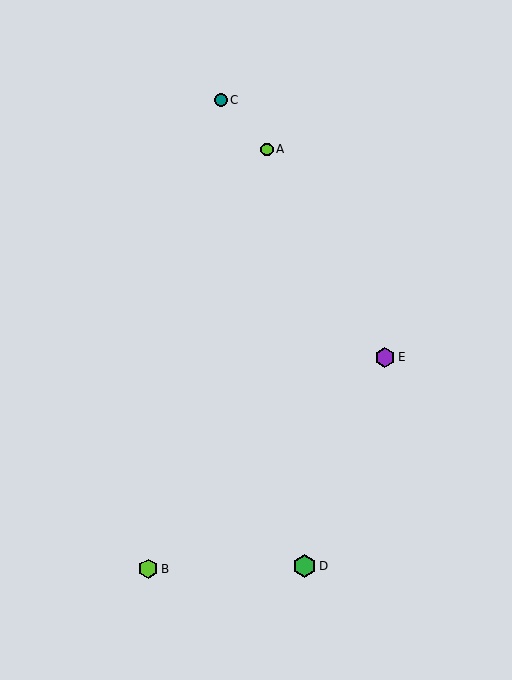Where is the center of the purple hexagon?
The center of the purple hexagon is at (385, 357).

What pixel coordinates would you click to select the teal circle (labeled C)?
Click at (221, 100) to select the teal circle C.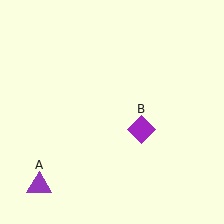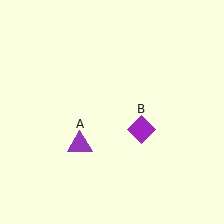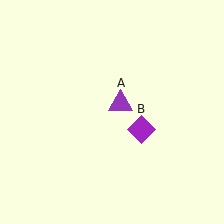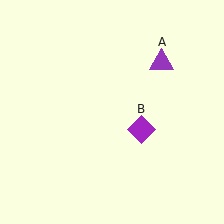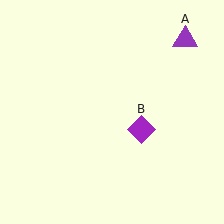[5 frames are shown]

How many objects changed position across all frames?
1 object changed position: purple triangle (object A).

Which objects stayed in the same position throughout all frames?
Purple diamond (object B) remained stationary.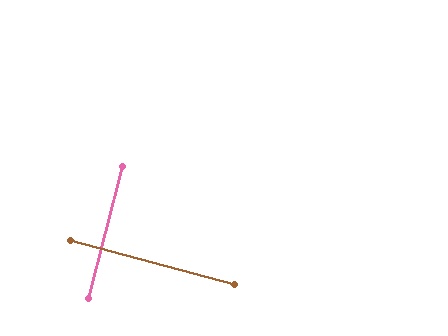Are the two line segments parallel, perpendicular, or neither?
Perpendicular — they meet at approximately 90°.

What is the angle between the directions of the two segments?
Approximately 90 degrees.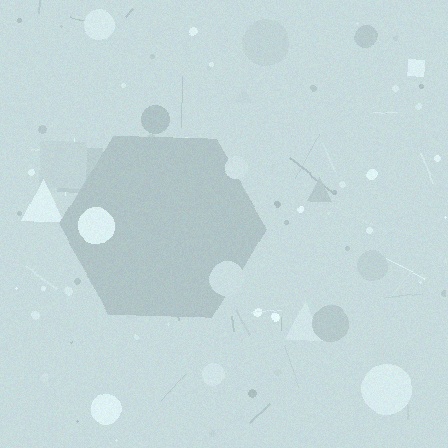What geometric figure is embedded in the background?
A hexagon is embedded in the background.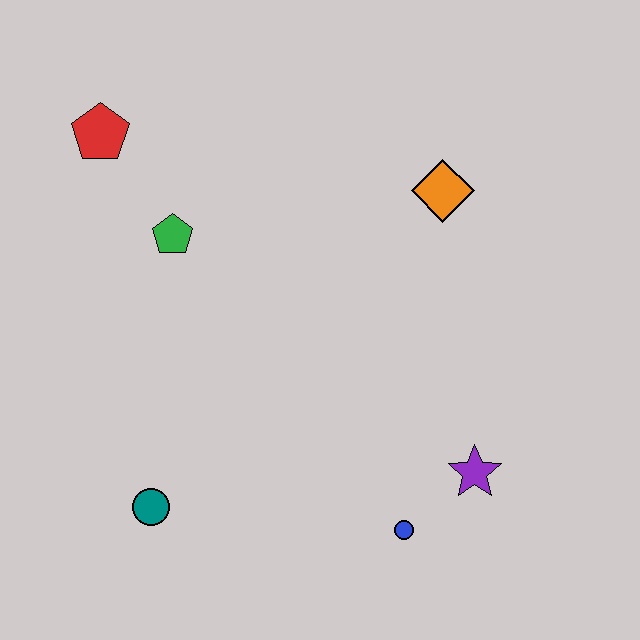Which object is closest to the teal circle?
The blue circle is closest to the teal circle.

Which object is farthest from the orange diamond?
The teal circle is farthest from the orange diamond.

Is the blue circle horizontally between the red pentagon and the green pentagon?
No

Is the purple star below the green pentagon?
Yes